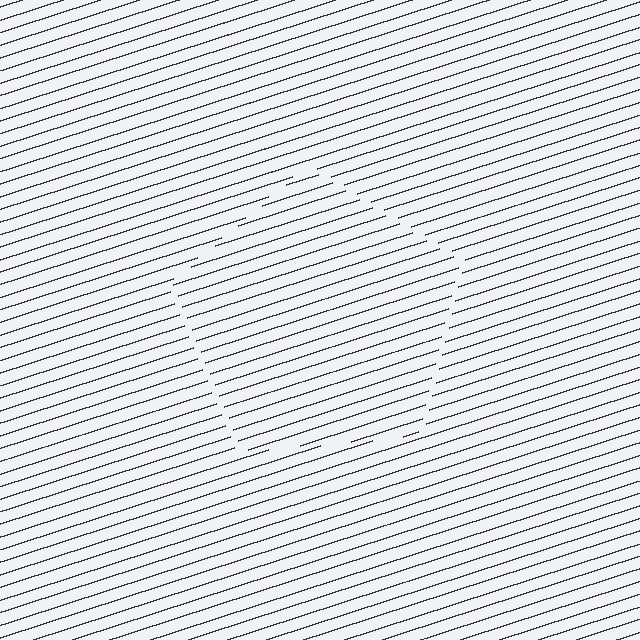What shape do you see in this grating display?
An illusory pentagon. The interior of the shape contains the same grating, shifted by half a period — the contour is defined by the phase discontinuity where line-ends from the inner and outer gratings abut.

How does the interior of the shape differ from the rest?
The interior of the shape contains the same grating, shifted by half a period — the contour is defined by the phase discontinuity where line-ends from the inner and outer gratings abut.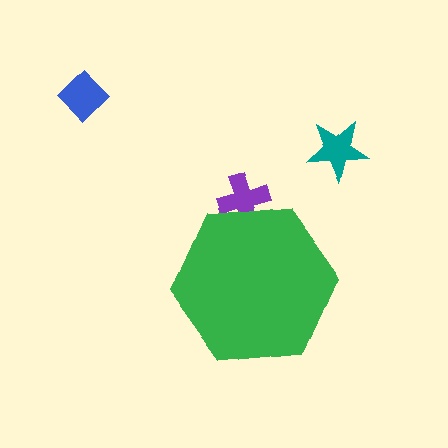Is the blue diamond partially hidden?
No, the blue diamond is fully visible.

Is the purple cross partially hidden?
Yes, the purple cross is partially hidden behind the green hexagon.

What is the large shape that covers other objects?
A green hexagon.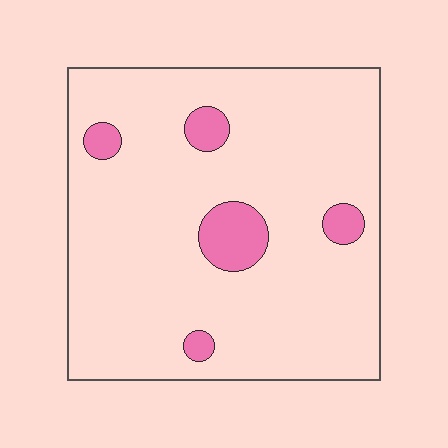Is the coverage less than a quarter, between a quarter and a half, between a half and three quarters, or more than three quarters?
Less than a quarter.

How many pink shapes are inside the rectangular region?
5.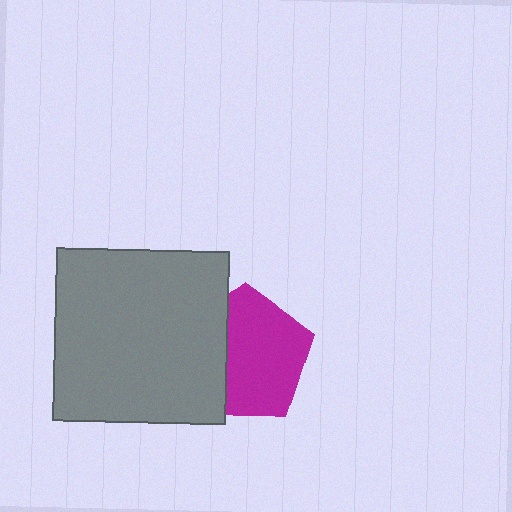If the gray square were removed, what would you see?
You would see the complete magenta pentagon.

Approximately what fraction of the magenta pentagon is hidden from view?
Roughly 34% of the magenta pentagon is hidden behind the gray square.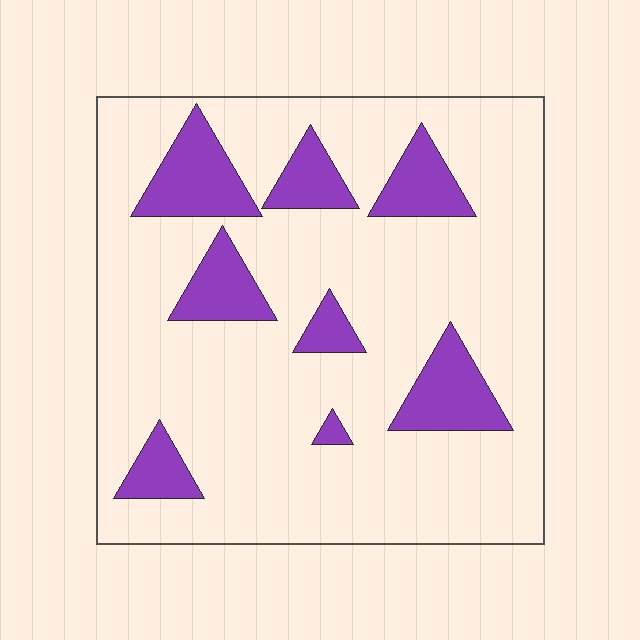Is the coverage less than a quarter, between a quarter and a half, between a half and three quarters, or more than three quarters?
Less than a quarter.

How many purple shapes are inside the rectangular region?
8.